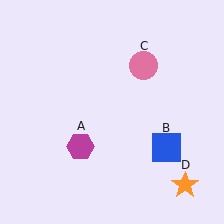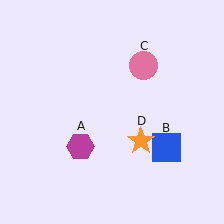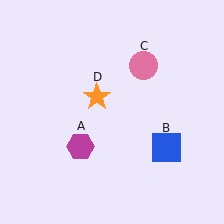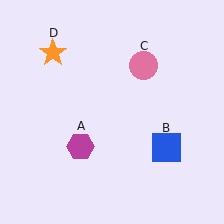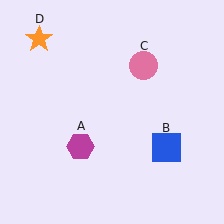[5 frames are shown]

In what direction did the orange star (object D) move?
The orange star (object D) moved up and to the left.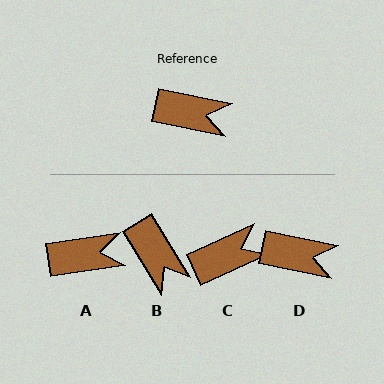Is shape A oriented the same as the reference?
No, it is off by about 21 degrees.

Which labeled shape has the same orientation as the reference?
D.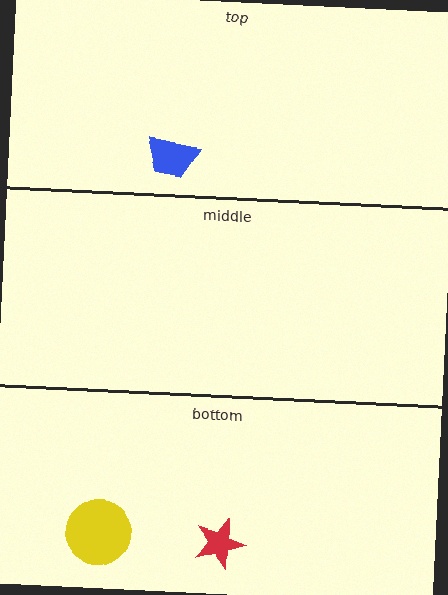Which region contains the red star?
The bottom region.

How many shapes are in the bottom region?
2.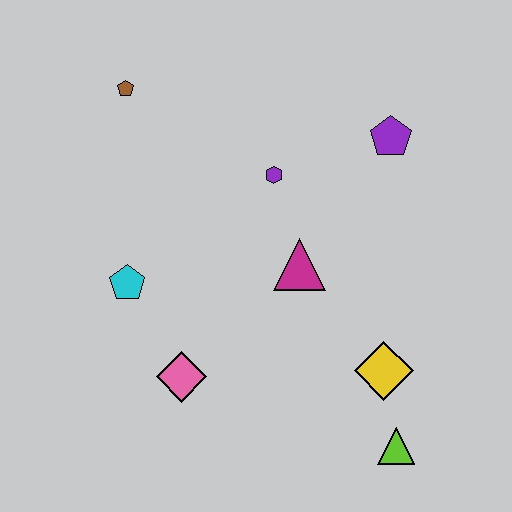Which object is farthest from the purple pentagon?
The pink diamond is farthest from the purple pentagon.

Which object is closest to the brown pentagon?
The purple hexagon is closest to the brown pentagon.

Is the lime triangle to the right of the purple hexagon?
Yes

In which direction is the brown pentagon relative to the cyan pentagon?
The brown pentagon is above the cyan pentagon.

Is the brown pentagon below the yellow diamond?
No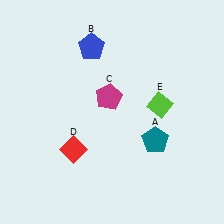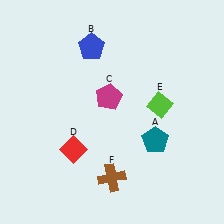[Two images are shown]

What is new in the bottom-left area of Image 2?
A brown cross (F) was added in the bottom-left area of Image 2.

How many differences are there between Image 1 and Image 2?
There is 1 difference between the two images.